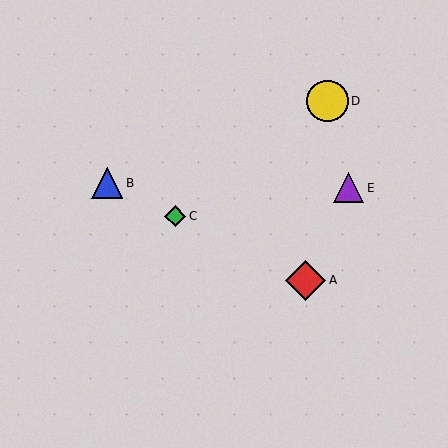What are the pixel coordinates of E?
Object E is at (349, 188).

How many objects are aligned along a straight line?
3 objects (A, B, C) are aligned along a straight line.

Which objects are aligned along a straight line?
Objects A, B, C are aligned along a straight line.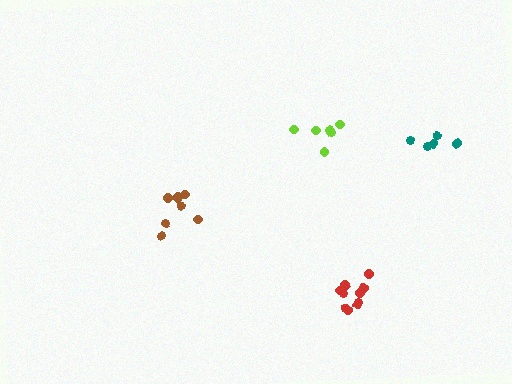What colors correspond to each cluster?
The clusters are colored: red, lime, teal, brown.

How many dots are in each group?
Group 1: 11 dots, Group 2: 6 dots, Group 3: 5 dots, Group 4: 9 dots (31 total).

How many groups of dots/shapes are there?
There are 4 groups.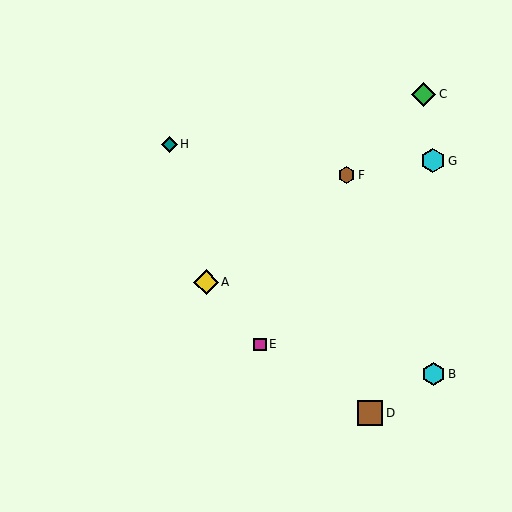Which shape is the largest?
The brown square (labeled D) is the largest.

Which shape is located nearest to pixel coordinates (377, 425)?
The brown square (labeled D) at (370, 413) is nearest to that location.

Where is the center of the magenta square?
The center of the magenta square is at (260, 344).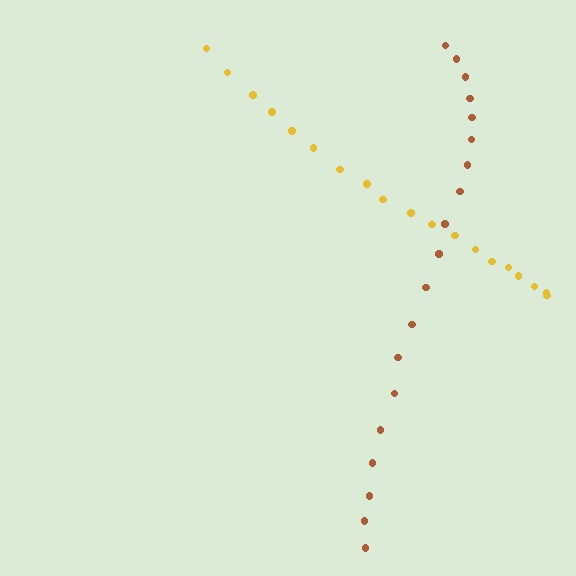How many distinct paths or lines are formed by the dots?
There are 2 distinct paths.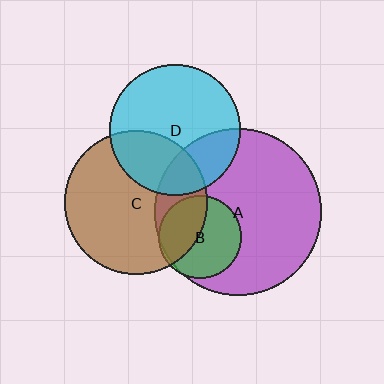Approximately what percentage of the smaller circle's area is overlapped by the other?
Approximately 30%.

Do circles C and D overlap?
Yes.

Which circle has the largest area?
Circle A (purple).